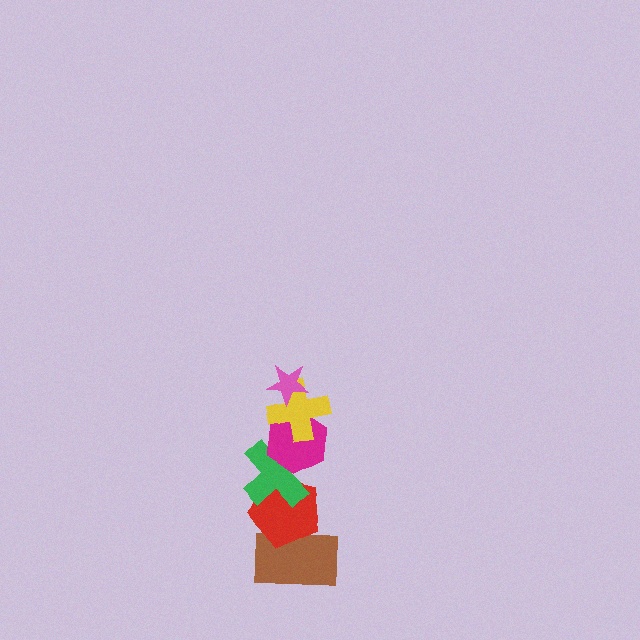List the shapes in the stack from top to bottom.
From top to bottom: the pink star, the yellow cross, the magenta hexagon, the green cross, the red pentagon, the brown rectangle.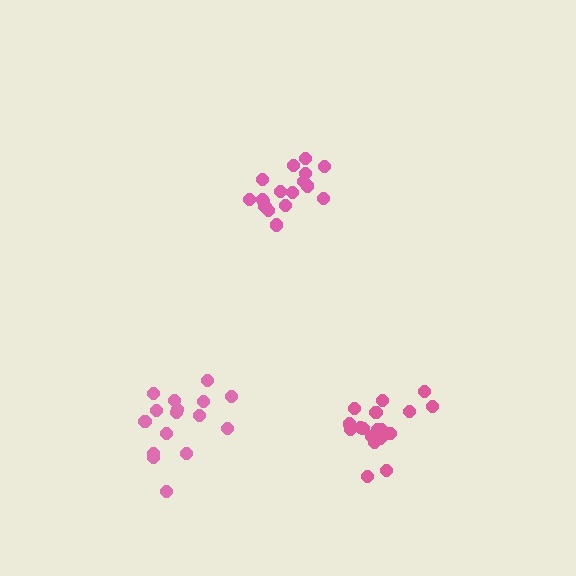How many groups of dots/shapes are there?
There are 3 groups.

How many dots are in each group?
Group 1: 19 dots, Group 2: 17 dots, Group 3: 16 dots (52 total).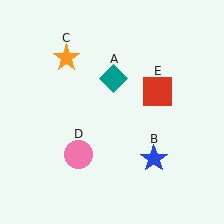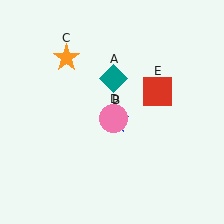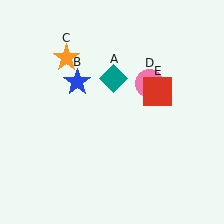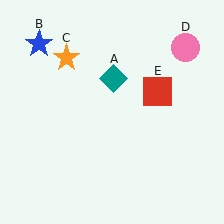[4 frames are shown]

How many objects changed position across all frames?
2 objects changed position: blue star (object B), pink circle (object D).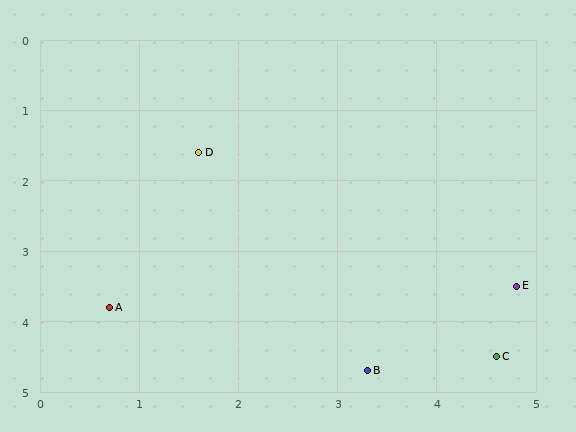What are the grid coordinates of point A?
Point A is at approximately (0.7, 3.8).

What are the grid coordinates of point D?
Point D is at approximately (1.6, 1.6).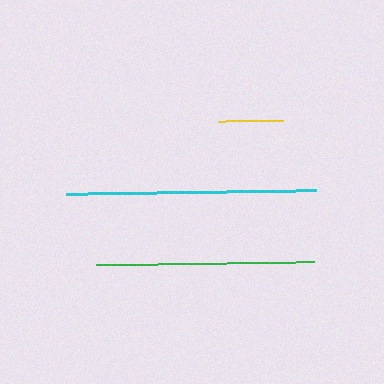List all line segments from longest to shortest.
From longest to shortest: cyan, green, yellow.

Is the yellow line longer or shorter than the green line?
The green line is longer than the yellow line.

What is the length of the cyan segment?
The cyan segment is approximately 249 pixels long.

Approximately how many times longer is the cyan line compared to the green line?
The cyan line is approximately 1.1 times the length of the green line.